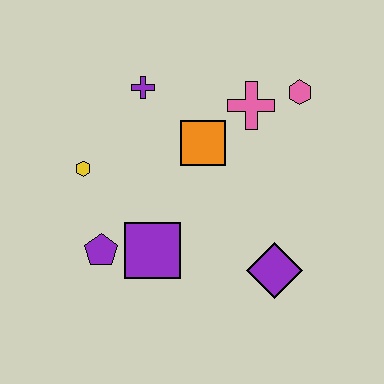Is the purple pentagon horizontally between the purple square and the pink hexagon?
No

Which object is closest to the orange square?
The pink cross is closest to the orange square.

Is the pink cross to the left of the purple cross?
No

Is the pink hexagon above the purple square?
Yes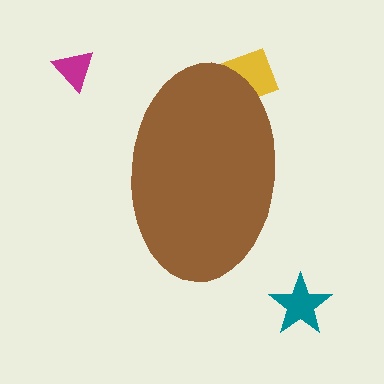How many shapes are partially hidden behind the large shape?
1 shape is partially hidden.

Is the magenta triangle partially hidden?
No, the magenta triangle is fully visible.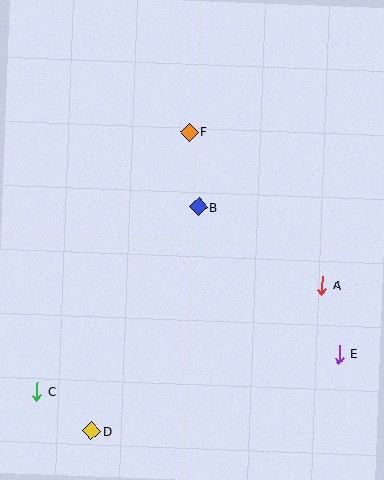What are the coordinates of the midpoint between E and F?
The midpoint between E and F is at (264, 243).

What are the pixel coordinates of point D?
Point D is at (91, 431).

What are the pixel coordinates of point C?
Point C is at (37, 392).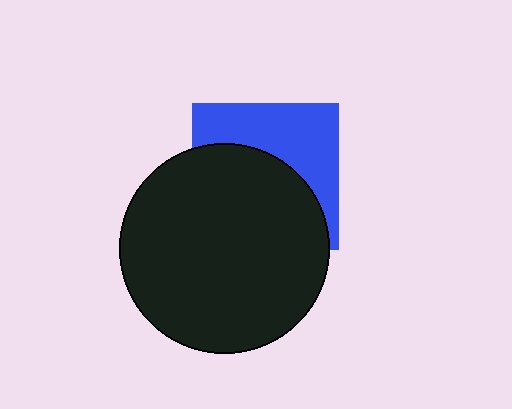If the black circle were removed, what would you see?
You would see the complete blue square.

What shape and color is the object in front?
The object in front is a black circle.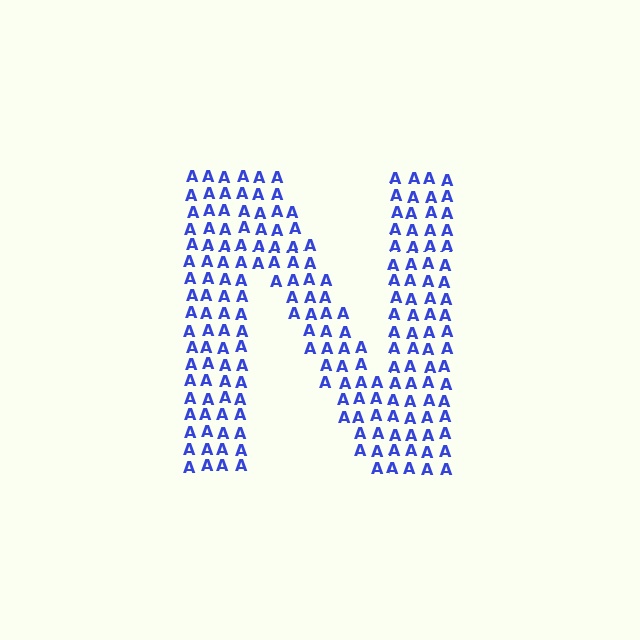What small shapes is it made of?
It is made of small letter A's.